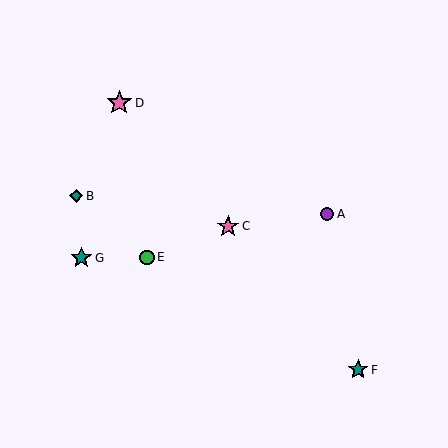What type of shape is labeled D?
Shape D is a pink star.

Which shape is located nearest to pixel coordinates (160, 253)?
The green circle (labeled E) at (147, 257) is nearest to that location.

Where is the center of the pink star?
The center of the pink star is at (119, 103).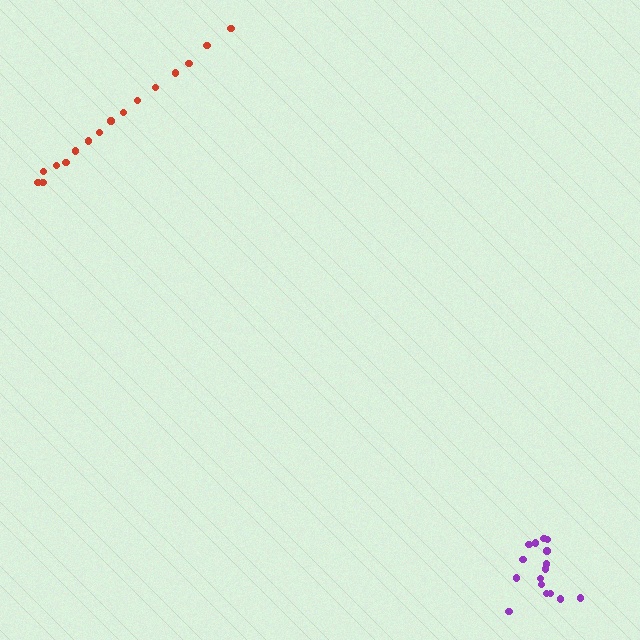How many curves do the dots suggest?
There are 2 distinct paths.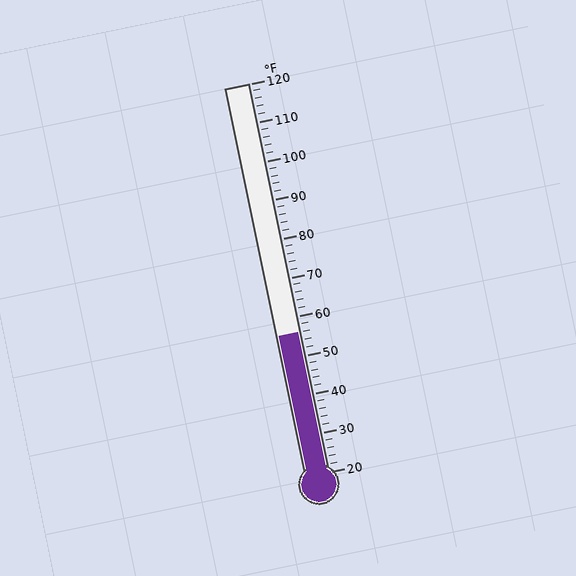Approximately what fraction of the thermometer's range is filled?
The thermometer is filled to approximately 35% of its range.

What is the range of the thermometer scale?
The thermometer scale ranges from 20°F to 120°F.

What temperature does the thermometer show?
The thermometer shows approximately 56°F.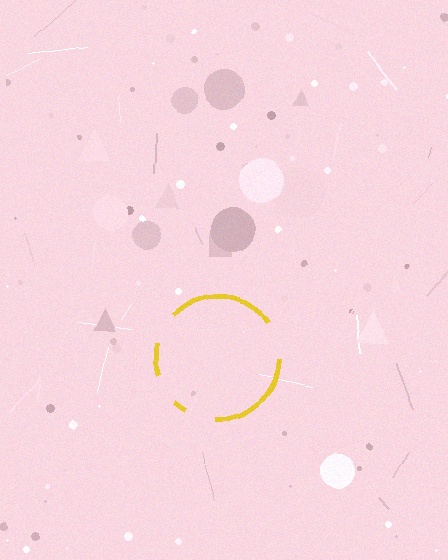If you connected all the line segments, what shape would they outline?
They would outline a circle.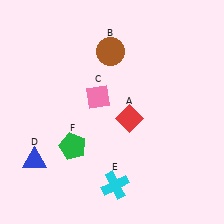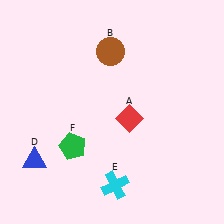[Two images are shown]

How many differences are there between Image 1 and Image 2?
There is 1 difference between the two images.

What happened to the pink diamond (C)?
The pink diamond (C) was removed in Image 2. It was in the top-left area of Image 1.